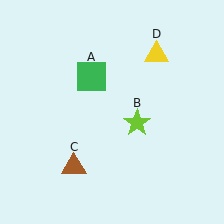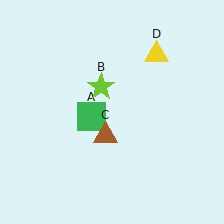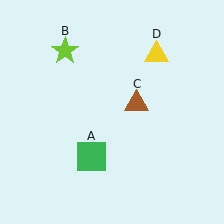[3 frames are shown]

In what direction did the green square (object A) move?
The green square (object A) moved down.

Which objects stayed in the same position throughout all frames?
Yellow triangle (object D) remained stationary.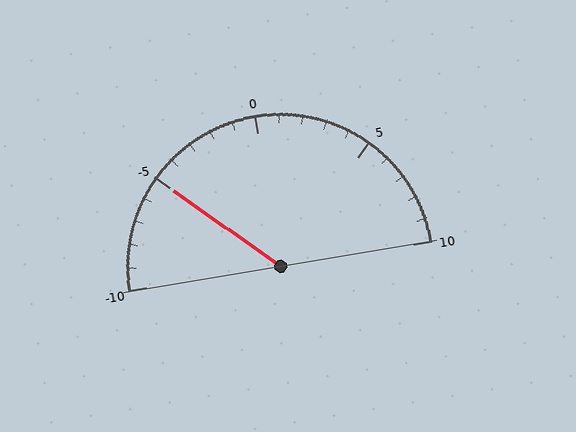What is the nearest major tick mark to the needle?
The nearest major tick mark is -5.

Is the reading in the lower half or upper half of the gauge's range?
The reading is in the lower half of the range (-10 to 10).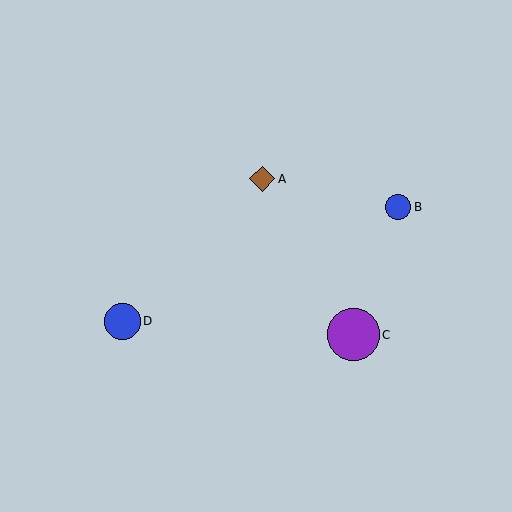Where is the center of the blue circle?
The center of the blue circle is at (122, 321).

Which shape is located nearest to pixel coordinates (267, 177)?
The brown diamond (labeled A) at (262, 179) is nearest to that location.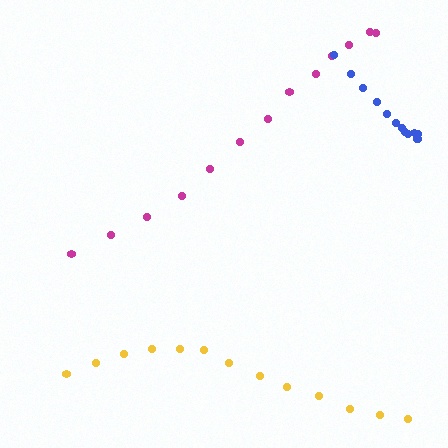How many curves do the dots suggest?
There are 3 distinct paths.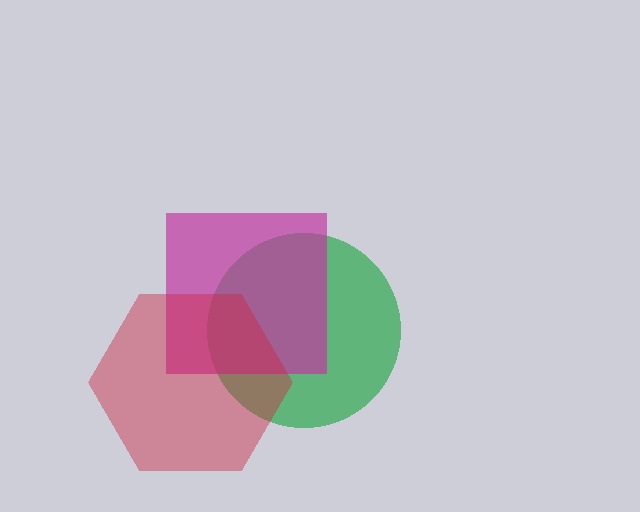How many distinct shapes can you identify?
There are 3 distinct shapes: a green circle, a magenta square, a red hexagon.